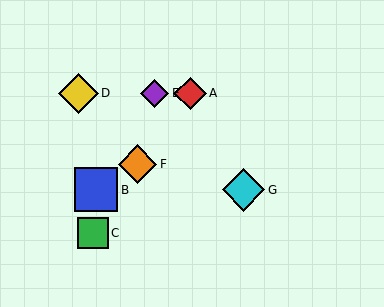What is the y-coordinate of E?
Object E is at y≈93.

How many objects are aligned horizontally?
3 objects (A, D, E) are aligned horizontally.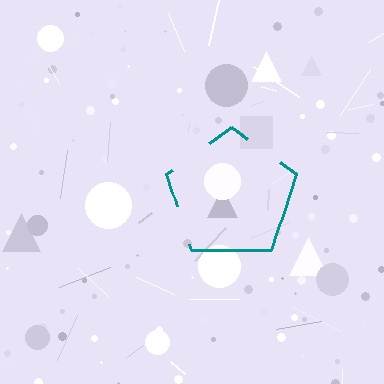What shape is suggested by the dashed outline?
The dashed outline suggests a pentagon.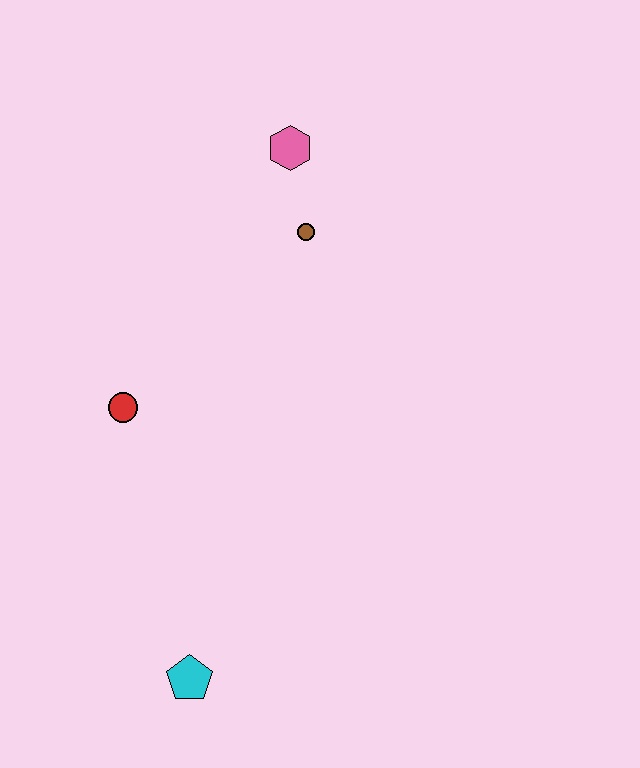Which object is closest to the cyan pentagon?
The red circle is closest to the cyan pentagon.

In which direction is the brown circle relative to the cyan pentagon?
The brown circle is above the cyan pentagon.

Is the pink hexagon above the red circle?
Yes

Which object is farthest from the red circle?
The pink hexagon is farthest from the red circle.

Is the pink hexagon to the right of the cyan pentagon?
Yes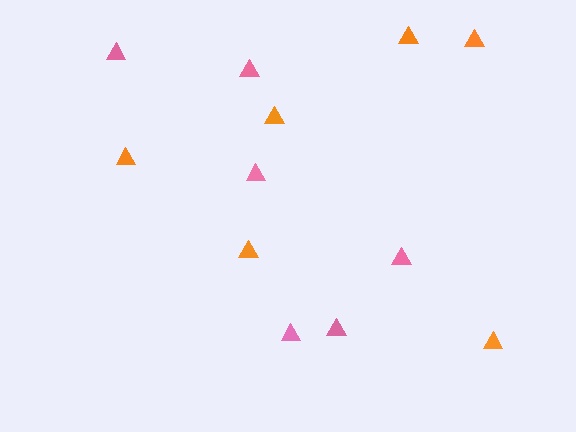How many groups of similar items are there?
There are 2 groups: one group of pink triangles (6) and one group of orange triangles (6).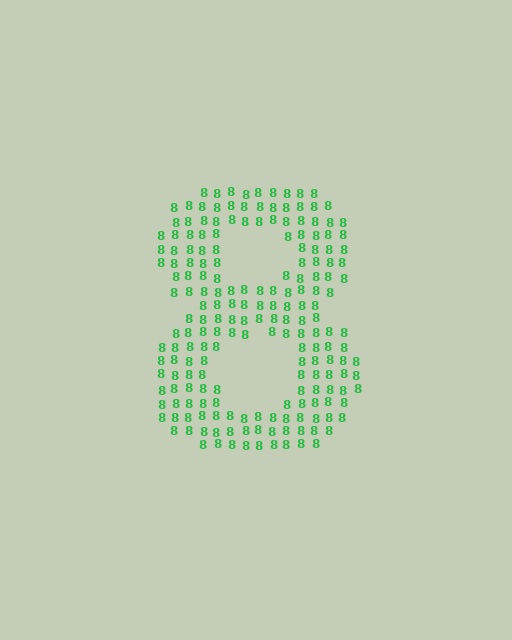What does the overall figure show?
The overall figure shows the digit 8.